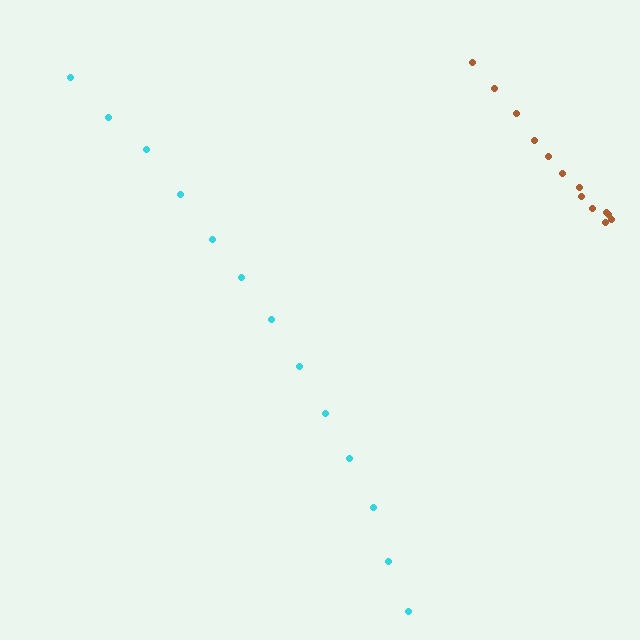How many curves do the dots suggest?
There are 2 distinct paths.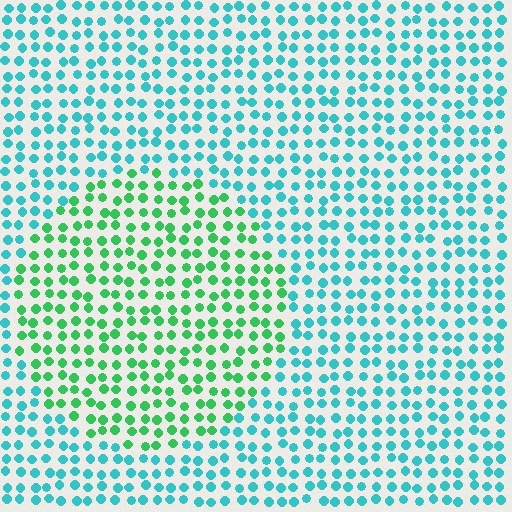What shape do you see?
I see a circle.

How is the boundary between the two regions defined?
The boundary is defined purely by a slight shift in hue (about 44 degrees). Spacing, size, and orientation are identical on both sides.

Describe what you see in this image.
The image is filled with small cyan elements in a uniform arrangement. A circle-shaped region is visible where the elements are tinted to a slightly different hue, forming a subtle color boundary.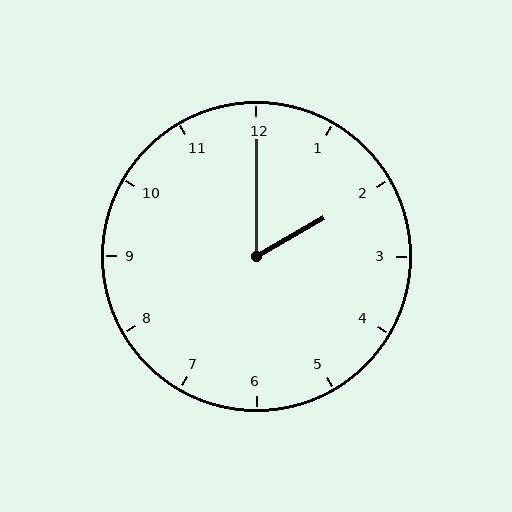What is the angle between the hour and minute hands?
Approximately 60 degrees.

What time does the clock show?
2:00.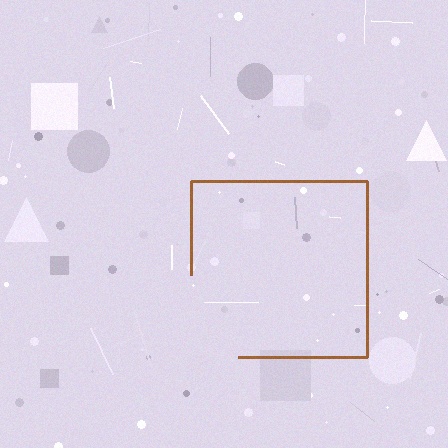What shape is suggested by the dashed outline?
The dashed outline suggests a square.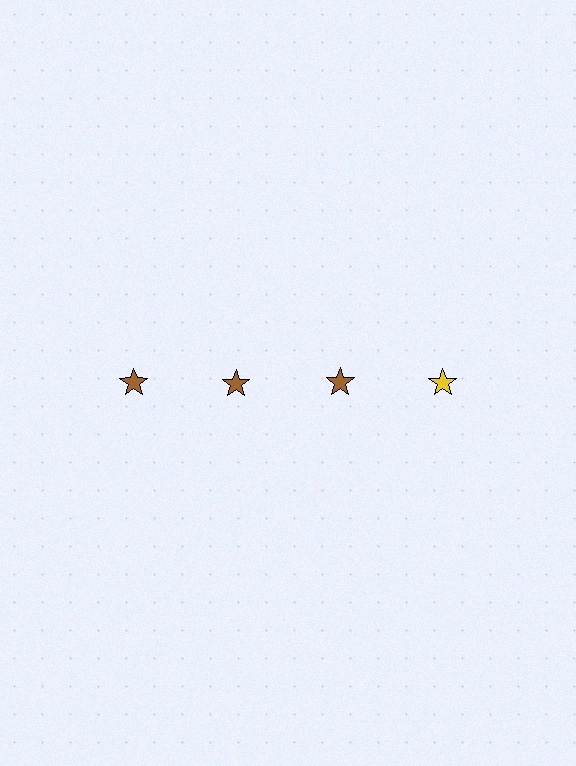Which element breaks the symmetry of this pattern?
The yellow star in the top row, second from right column breaks the symmetry. All other shapes are brown stars.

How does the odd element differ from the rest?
It has a different color: yellow instead of brown.